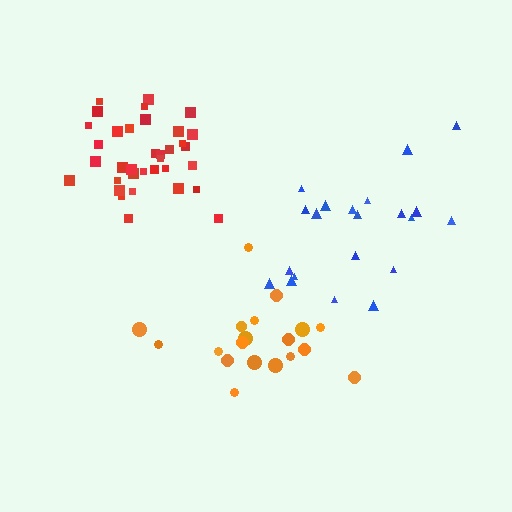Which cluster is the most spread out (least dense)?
Blue.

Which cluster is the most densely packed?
Red.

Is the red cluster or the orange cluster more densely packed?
Red.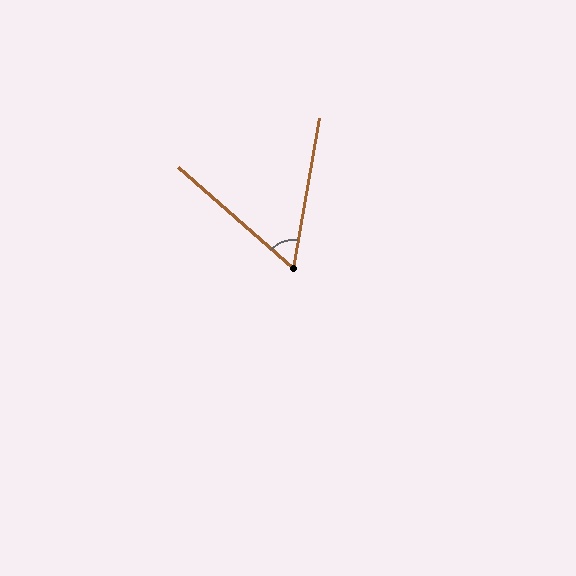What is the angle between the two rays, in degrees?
Approximately 59 degrees.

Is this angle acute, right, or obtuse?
It is acute.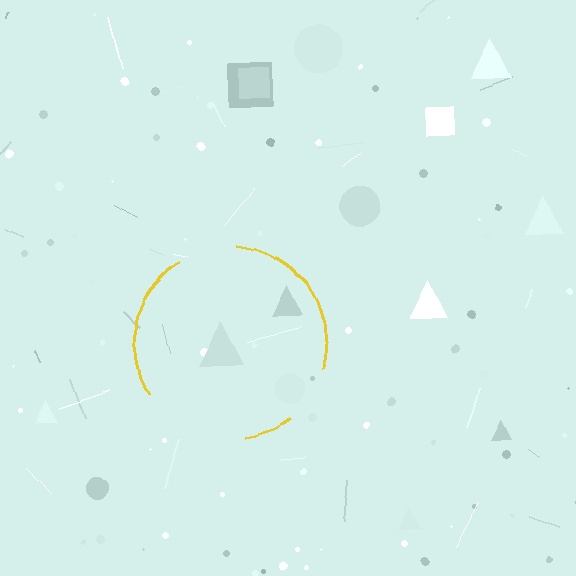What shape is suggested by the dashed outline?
The dashed outline suggests a circle.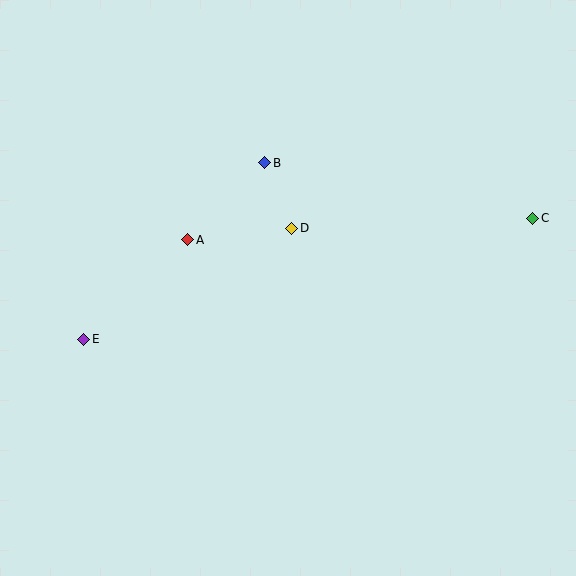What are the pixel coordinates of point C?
Point C is at (533, 218).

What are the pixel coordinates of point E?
Point E is at (84, 339).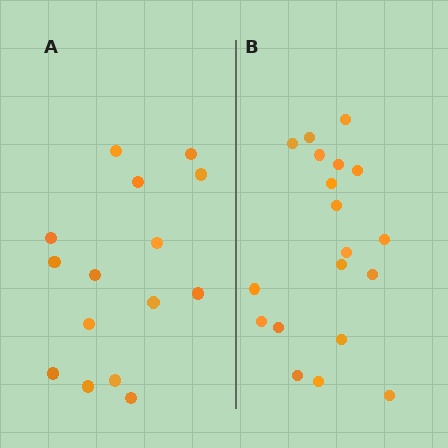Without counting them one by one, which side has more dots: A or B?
Region B (the right region) has more dots.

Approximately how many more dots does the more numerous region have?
Region B has about 4 more dots than region A.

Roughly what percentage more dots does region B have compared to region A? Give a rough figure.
About 25% more.